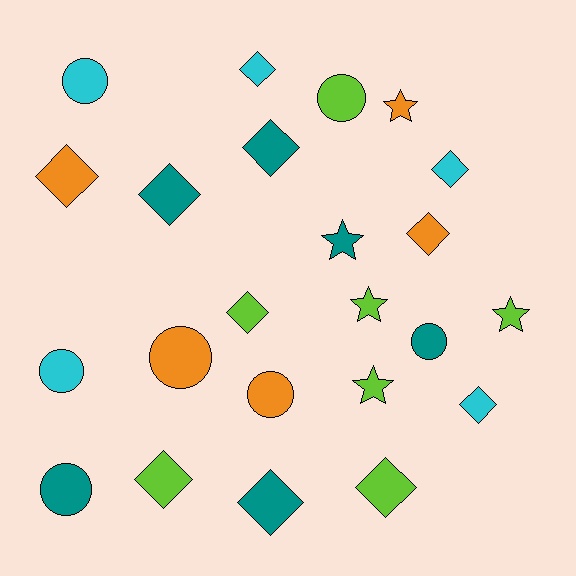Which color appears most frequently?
Lime, with 7 objects.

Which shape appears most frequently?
Diamond, with 11 objects.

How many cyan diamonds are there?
There are 3 cyan diamonds.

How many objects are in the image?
There are 23 objects.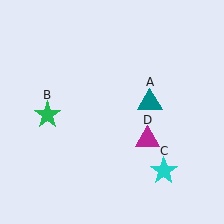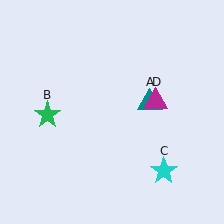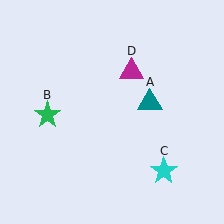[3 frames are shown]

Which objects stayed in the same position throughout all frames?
Teal triangle (object A) and green star (object B) and cyan star (object C) remained stationary.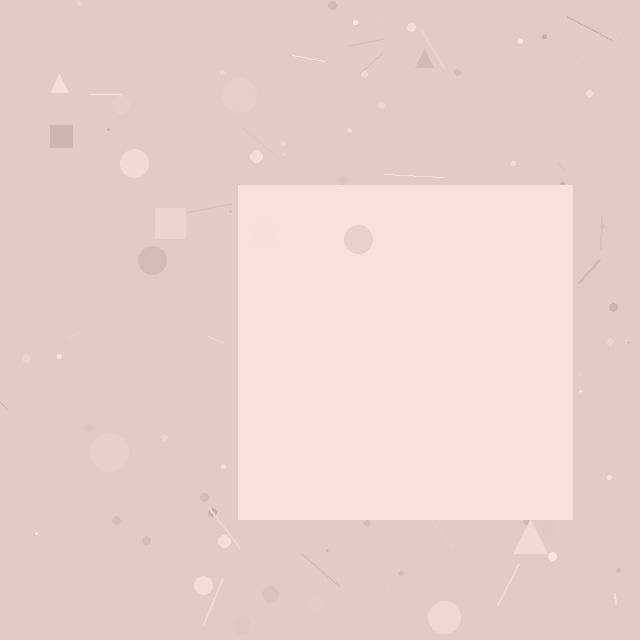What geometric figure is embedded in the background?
A square is embedded in the background.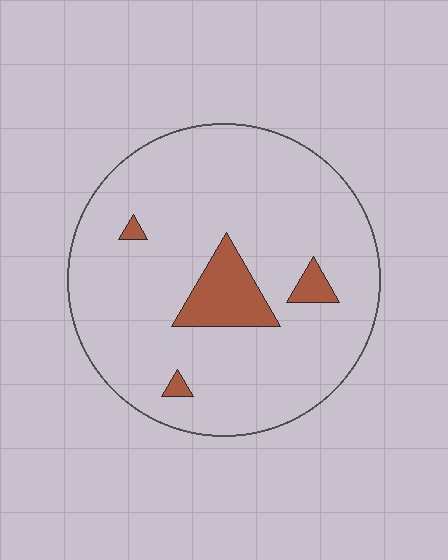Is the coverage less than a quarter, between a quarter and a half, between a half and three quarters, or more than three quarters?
Less than a quarter.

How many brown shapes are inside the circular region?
4.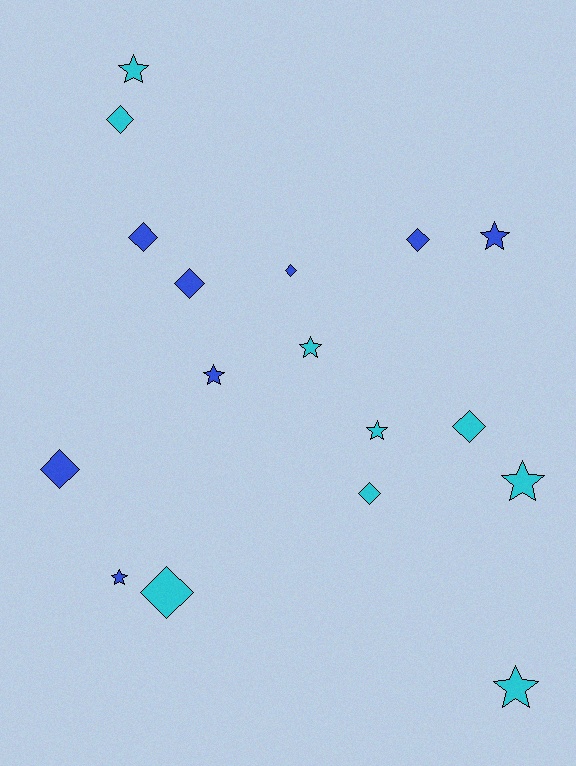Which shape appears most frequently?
Diamond, with 9 objects.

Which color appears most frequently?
Cyan, with 9 objects.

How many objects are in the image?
There are 17 objects.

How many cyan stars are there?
There are 5 cyan stars.